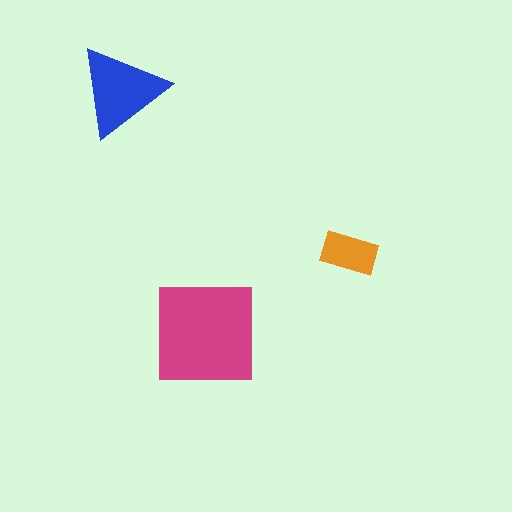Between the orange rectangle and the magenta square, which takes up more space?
The magenta square.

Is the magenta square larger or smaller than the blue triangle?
Larger.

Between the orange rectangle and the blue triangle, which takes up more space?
The blue triangle.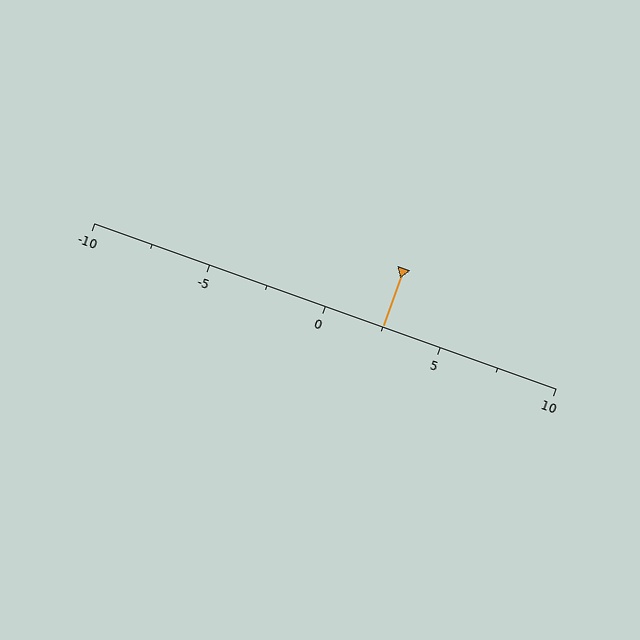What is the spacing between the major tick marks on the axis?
The major ticks are spaced 5 apart.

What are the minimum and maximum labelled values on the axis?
The axis runs from -10 to 10.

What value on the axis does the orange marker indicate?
The marker indicates approximately 2.5.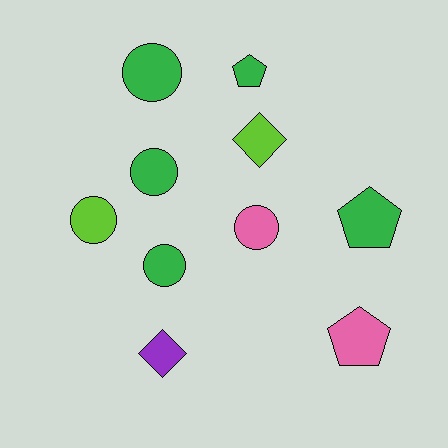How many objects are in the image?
There are 10 objects.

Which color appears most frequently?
Green, with 5 objects.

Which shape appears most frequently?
Circle, with 5 objects.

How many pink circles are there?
There is 1 pink circle.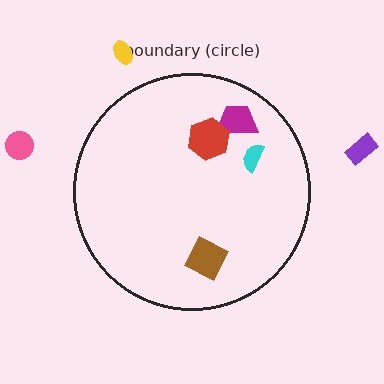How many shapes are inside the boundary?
4 inside, 3 outside.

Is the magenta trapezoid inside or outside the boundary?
Inside.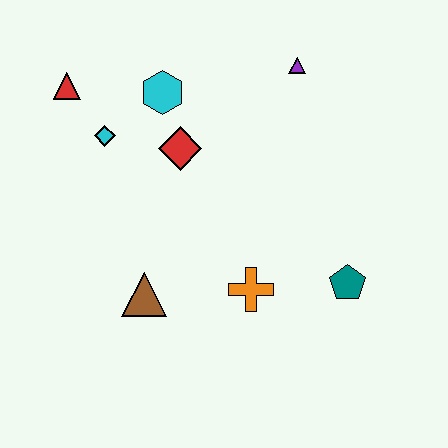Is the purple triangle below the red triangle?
No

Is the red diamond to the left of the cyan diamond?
No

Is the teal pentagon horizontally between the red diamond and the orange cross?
No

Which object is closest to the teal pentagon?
The orange cross is closest to the teal pentagon.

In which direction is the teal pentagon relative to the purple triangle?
The teal pentagon is below the purple triangle.